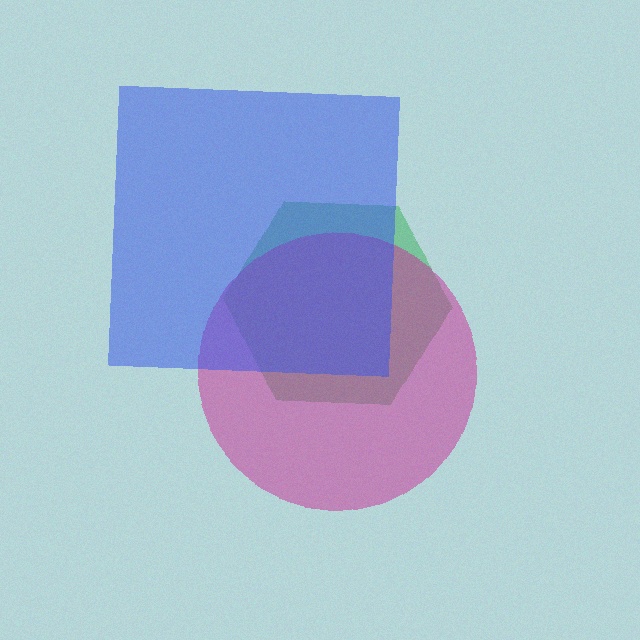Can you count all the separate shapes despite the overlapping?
Yes, there are 3 separate shapes.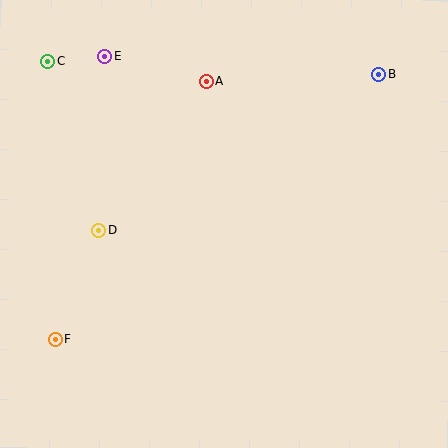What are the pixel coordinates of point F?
Point F is at (55, 339).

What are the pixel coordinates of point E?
Point E is at (105, 56).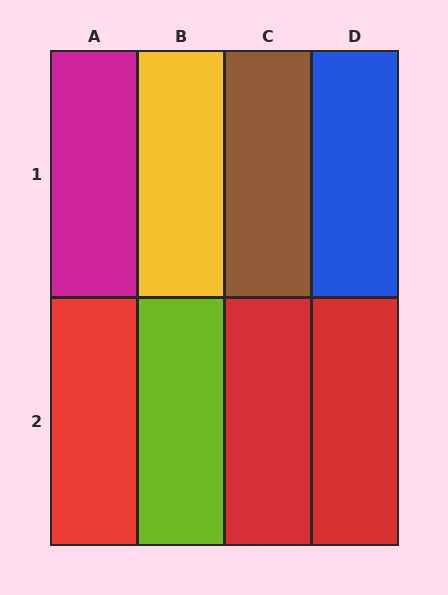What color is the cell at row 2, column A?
Red.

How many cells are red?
3 cells are red.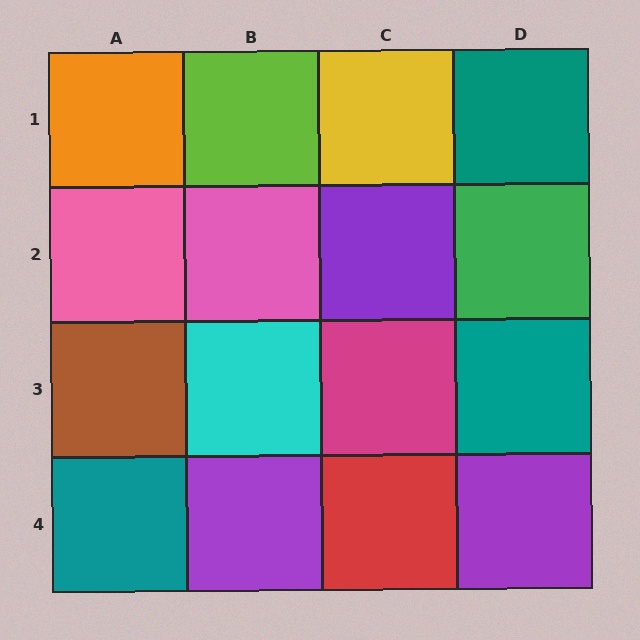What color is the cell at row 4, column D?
Purple.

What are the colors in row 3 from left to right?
Brown, cyan, magenta, teal.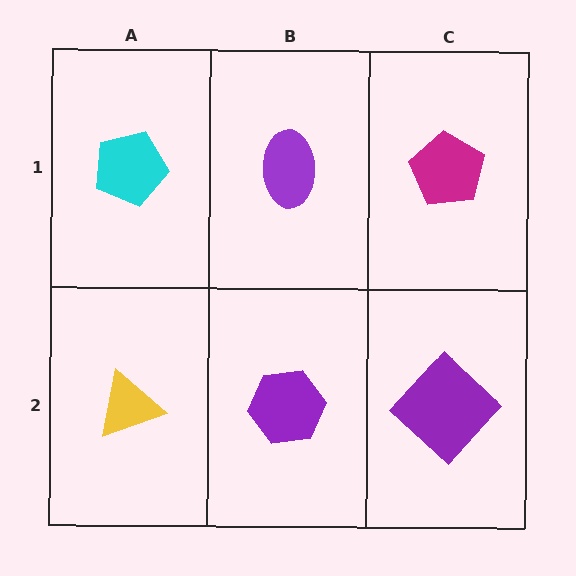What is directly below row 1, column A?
A yellow triangle.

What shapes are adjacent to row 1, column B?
A purple hexagon (row 2, column B), a cyan pentagon (row 1, column A), a magenta pentagon (row 1, column C).